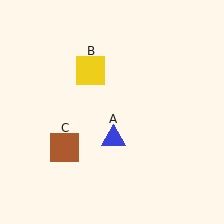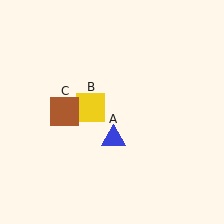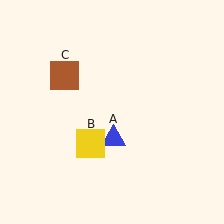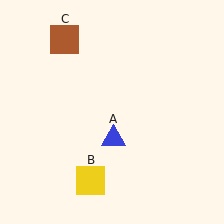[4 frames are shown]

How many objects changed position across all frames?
2 objects changed position: yellow square (object B), brown square (object C).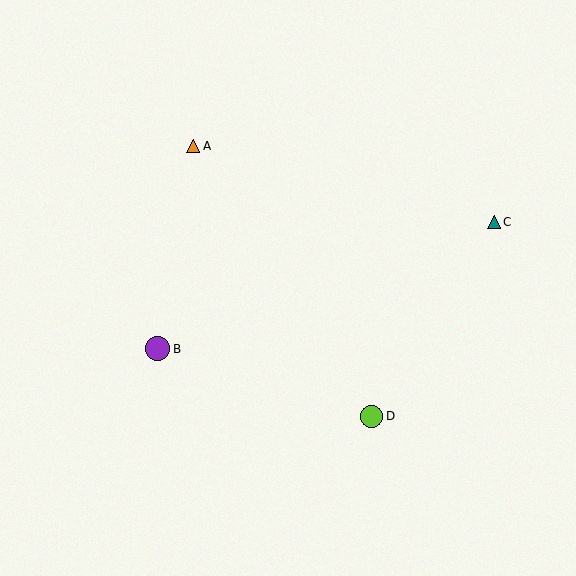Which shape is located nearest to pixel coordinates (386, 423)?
The lime circle (labeled D) at (372, 416) is nearest to that location.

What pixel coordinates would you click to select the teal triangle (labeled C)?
Click at (494, 222) to select the teal triangle C.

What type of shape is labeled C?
Shape C is a teal triangle.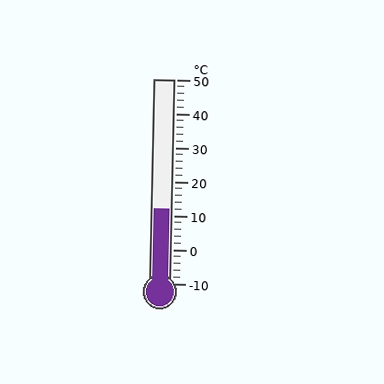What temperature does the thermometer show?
The thermometer shows approximately 12°C.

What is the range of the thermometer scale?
The thermometer scale ranges from -10°C to 50°C.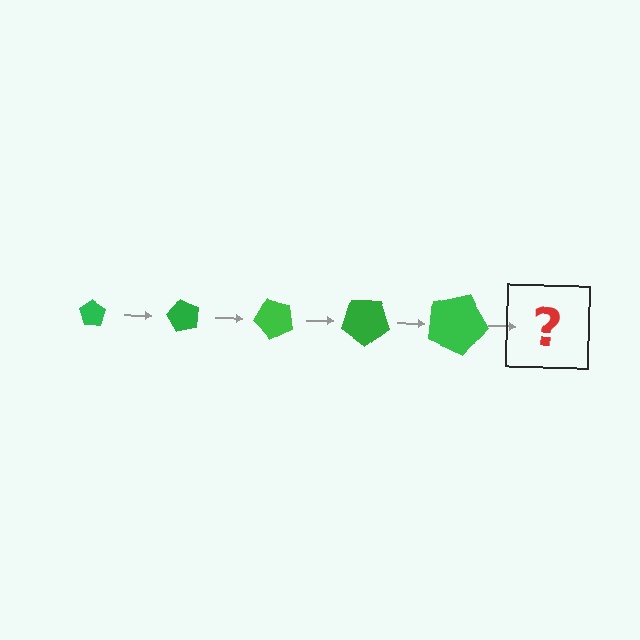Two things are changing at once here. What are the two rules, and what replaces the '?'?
The two rules are that the pentagon grows larger each step and it rotates 60 degrees each step. The '?' should be a pentagon, larger than the previous one and rotated 300 degrees from the start.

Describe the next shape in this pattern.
It should be a pentagon, larger than the previous one and rotated 300 degrees from the start.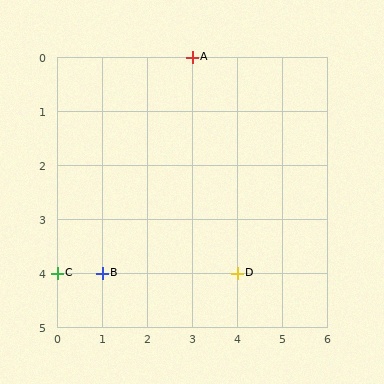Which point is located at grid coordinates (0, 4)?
Point C is at (0, 4).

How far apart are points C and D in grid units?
Points C and D are 4 columns apart.